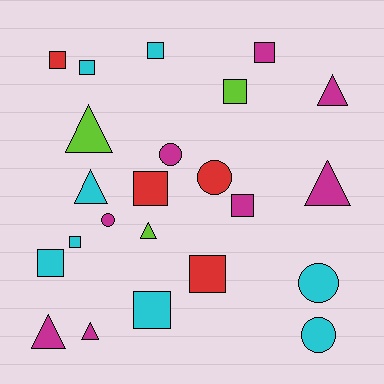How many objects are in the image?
There are 23 objects.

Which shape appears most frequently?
Square, with 11 objects.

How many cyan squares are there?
There are 5 cyan squares.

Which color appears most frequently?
Magenta, with 8 objects.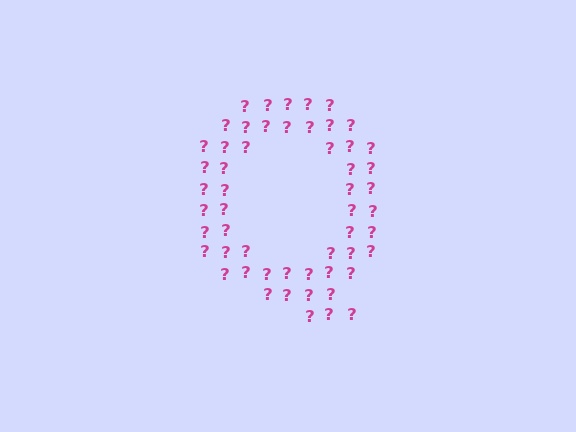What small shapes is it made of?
It is made of small question marks.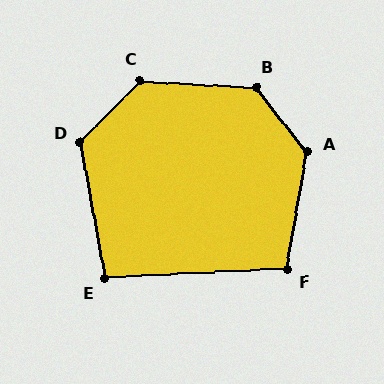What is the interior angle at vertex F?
Approximately 103 degrees (obtuse).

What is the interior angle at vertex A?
Approximately 131 degrees (obtuse).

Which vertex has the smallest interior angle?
E, at approximately 98 degrees.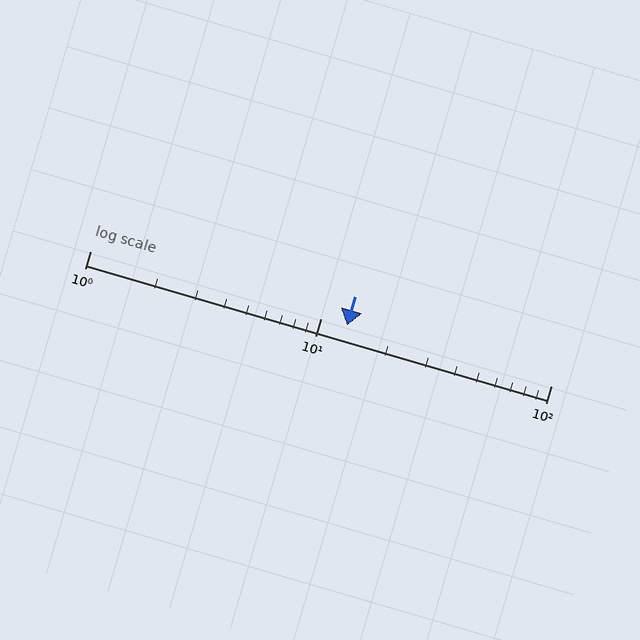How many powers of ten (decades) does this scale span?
The scale spans 2 decades, from 1 to 100.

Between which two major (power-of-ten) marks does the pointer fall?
The pointer is between 10 and 100.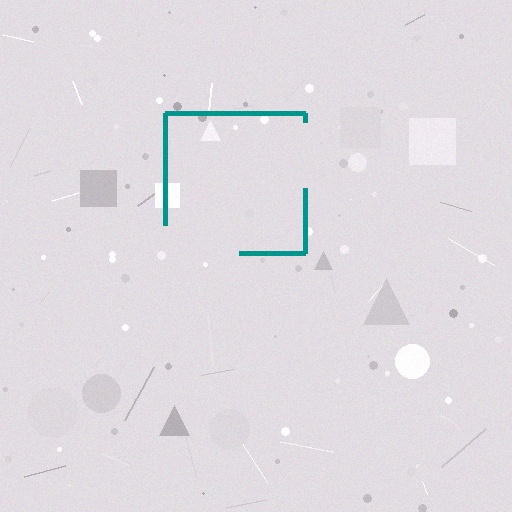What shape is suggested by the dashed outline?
The dashed outline suggests a square.